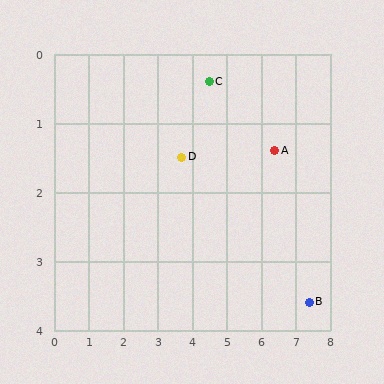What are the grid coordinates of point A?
Point A is at approximately (6.4, 1.4).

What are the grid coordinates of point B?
Point B is at approximately (7.4, 3.6).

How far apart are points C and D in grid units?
Points C and D are about 1.4 grid units apart.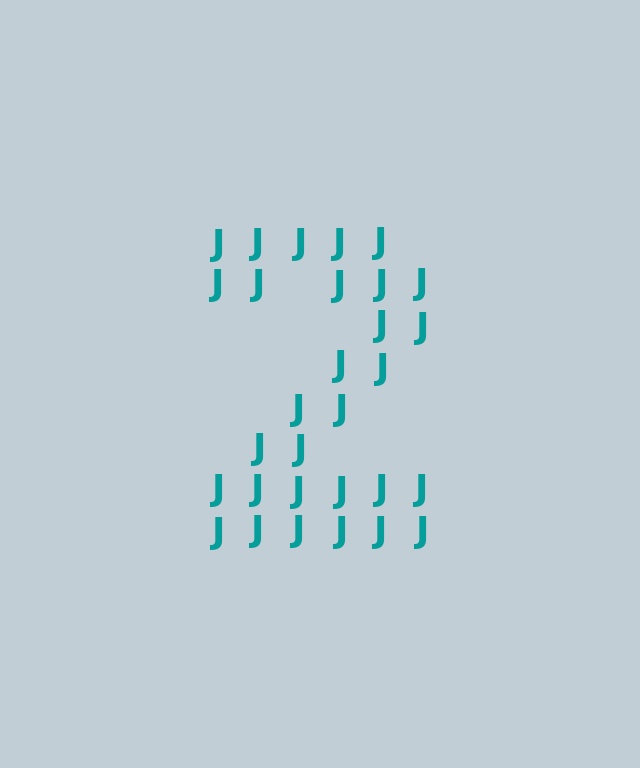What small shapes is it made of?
It is made of small letter J's.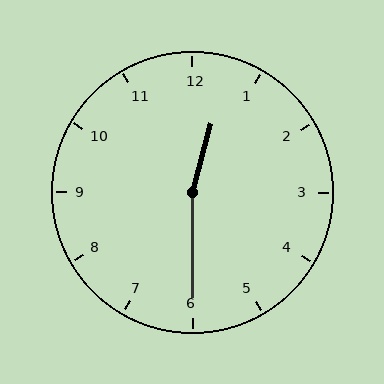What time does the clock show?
12:30.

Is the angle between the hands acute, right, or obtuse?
It is obtuse.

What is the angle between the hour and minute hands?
Approximately 165 degrees.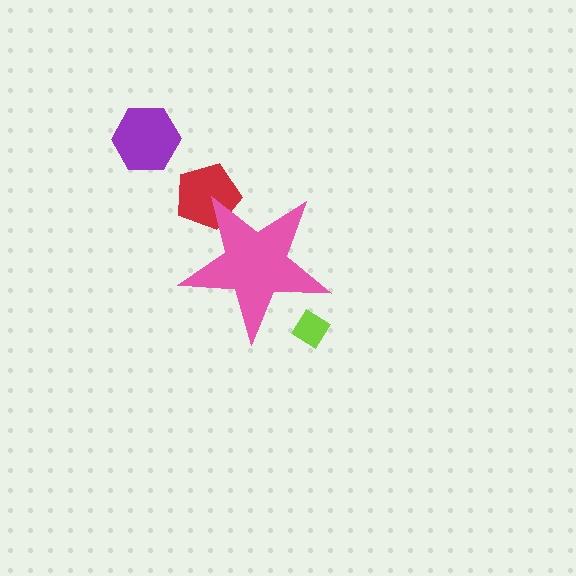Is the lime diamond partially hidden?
Yes, the lime diamond is partially hidden behind the pink star.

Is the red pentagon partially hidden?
Yes, the red pentagon is partially hidden behind the pink star.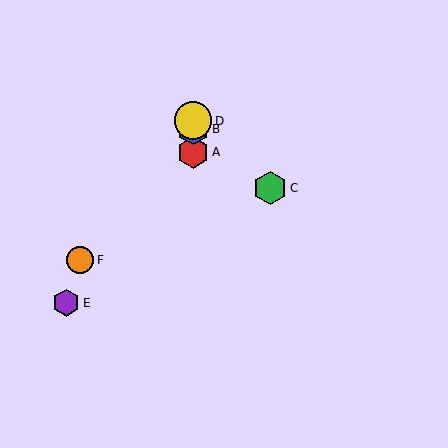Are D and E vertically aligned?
No, D is at x≈193 and E is at x≈66.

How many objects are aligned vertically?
3 objects (A, B, D) are aligned vertically.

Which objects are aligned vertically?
Objects A, B, D are aligned vertically.